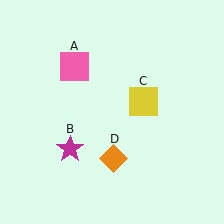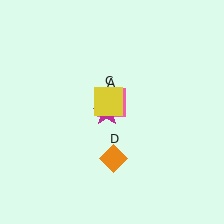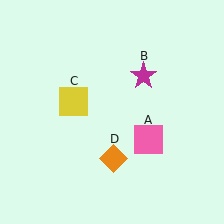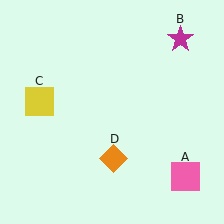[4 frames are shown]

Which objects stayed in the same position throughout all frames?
Orange diamond (object D) remained stationary.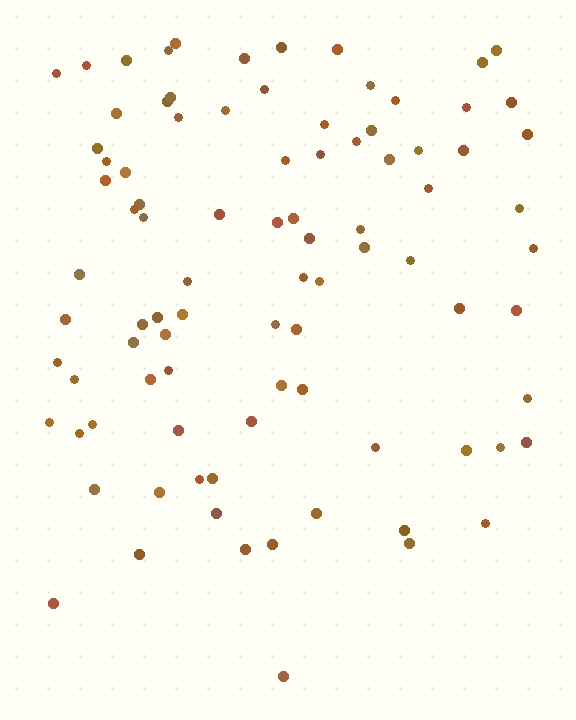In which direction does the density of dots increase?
From bottom to top, with the top side densest.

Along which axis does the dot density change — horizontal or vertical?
Vertical.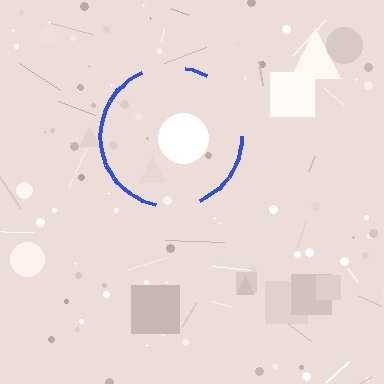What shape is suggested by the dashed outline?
The dashed outline suggests a circle.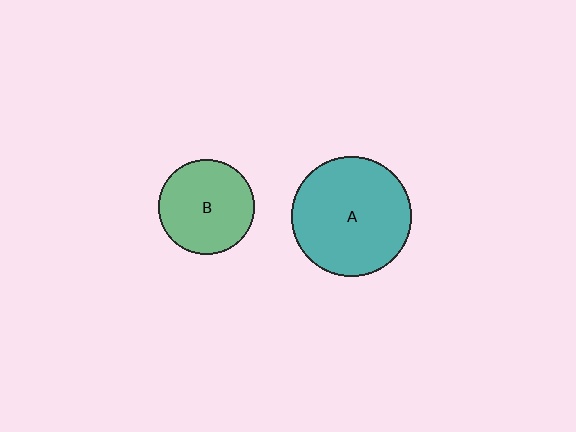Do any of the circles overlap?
No, none of the circles overlap.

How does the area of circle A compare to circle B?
Approximately 1.6 times.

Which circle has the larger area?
Circle A (teal).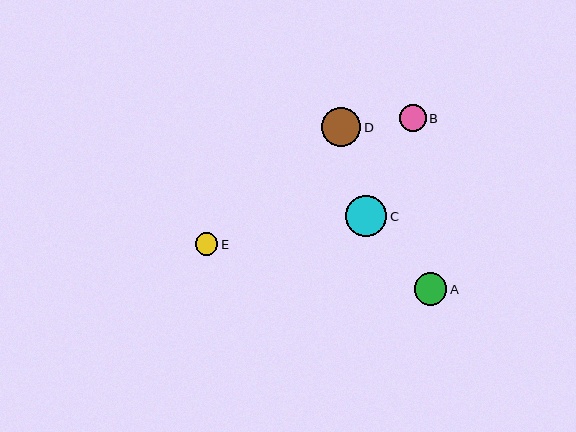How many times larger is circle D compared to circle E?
Circle D is approximately 1.8 times the size of circle E.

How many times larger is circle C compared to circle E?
Circle C is approximately 1.9 times the size of circle E.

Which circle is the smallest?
Circle E is the smallest with a size of approximately 22 pixels.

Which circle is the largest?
Circle C is the largest with a size of approximately 41 pixels.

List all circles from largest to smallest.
From largest to smallest: C, D, A, B, E.